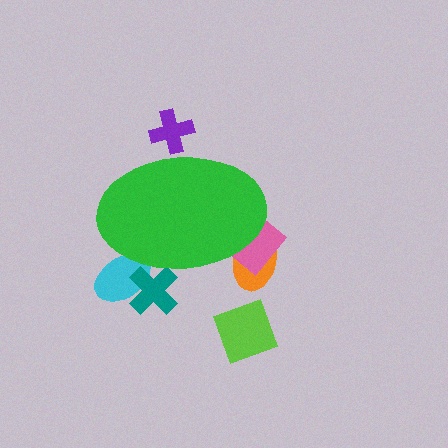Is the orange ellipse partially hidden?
Yes, the orange ellipse is partially hidden behind the green ellipse.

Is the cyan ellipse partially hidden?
Yes, the cyan ellipse is partially hidden behind the green ellipse.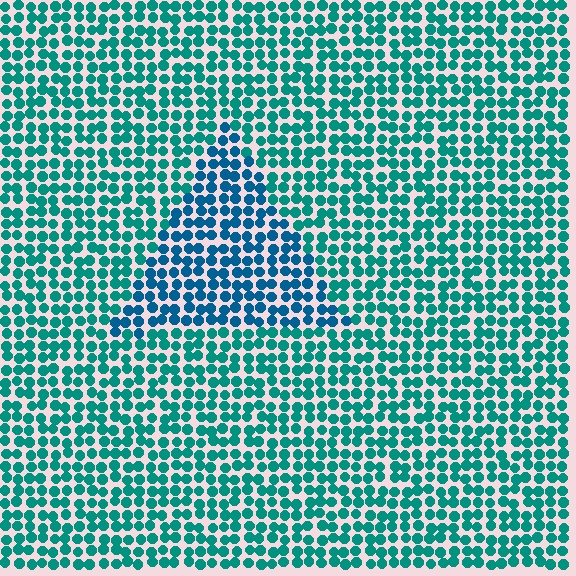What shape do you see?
I see a triangle.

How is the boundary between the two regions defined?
The boundary is defined purely by a slight shift in hue (about 29 degrees). Spacing, size, and orientation are identical on both sides.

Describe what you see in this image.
The image is filled with small teal elements in a uniform arrangement. A triangle-shaped region is visible where the elements are tinted to a slightly different hue, forming a subtle color boundary.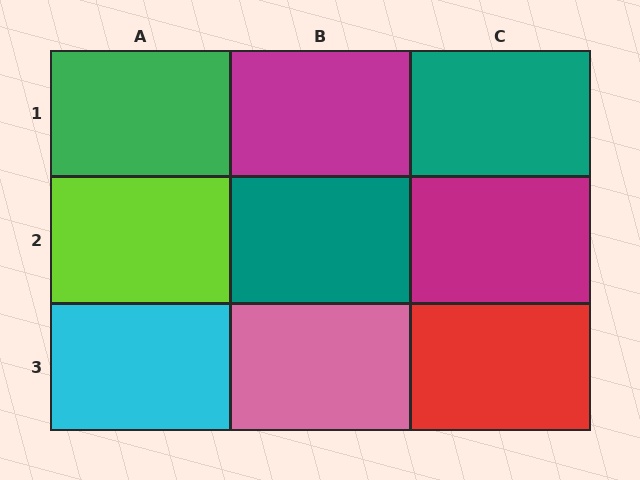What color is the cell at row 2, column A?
Lime.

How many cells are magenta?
2 cells are magenta.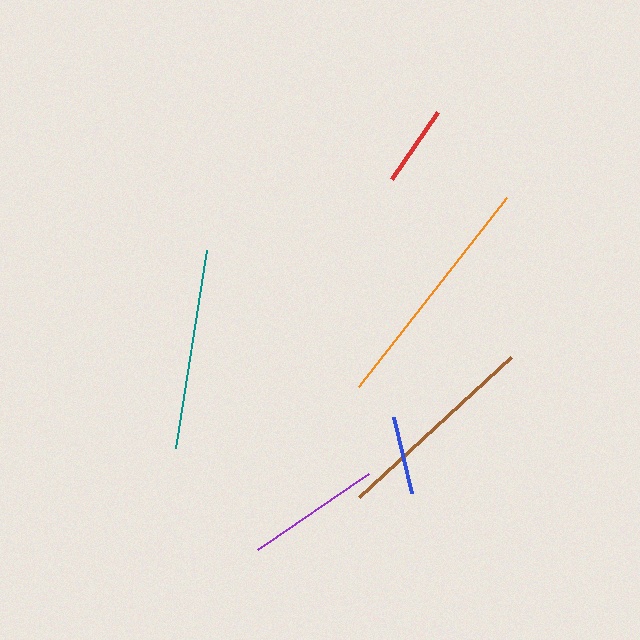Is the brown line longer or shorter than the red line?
The brown line is longer than the red line.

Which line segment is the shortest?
The blue line is the shortest at approximately 78 pixels.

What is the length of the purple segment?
The purple segment is approximately 134 pixels long.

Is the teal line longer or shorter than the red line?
The teal line is longer than the red line.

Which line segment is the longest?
The orange line is the longest at approximately 241 pixels.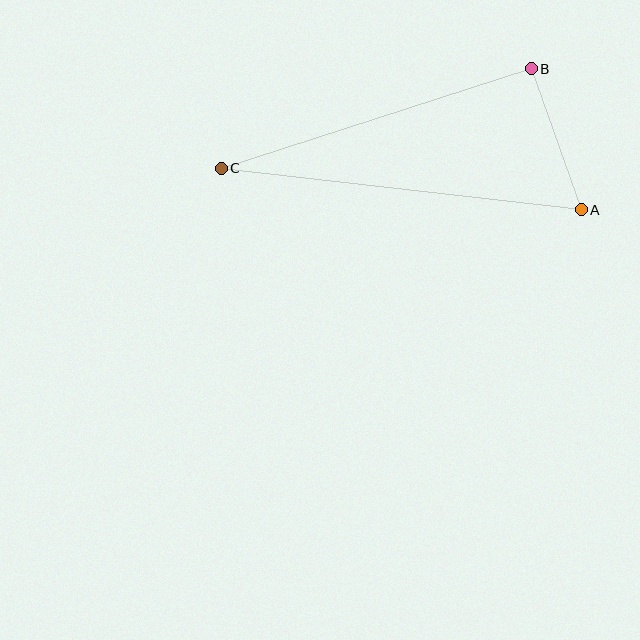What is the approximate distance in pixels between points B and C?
The distance between B and C is approximately 325 pixels.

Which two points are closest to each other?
Points A and B are closest to each other.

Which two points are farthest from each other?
Points A and C are farthest from each other.